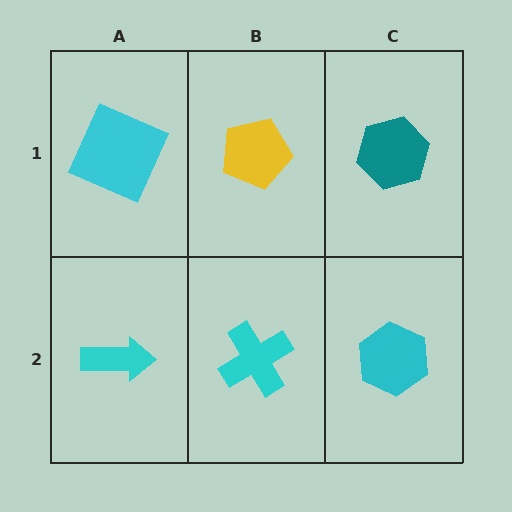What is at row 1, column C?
A teal hexagon.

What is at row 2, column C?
A cyan hexagon.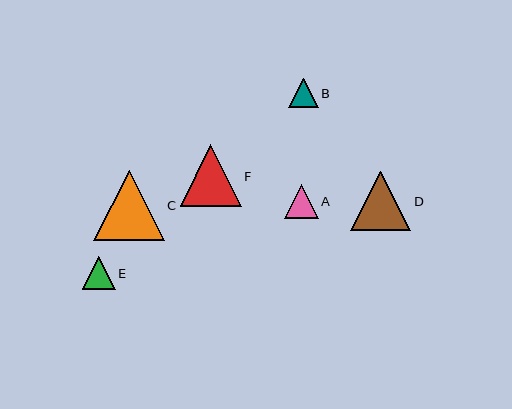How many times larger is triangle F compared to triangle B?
Triangle F is approximately 2.1 times the size of triangle B.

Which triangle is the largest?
Triangle C is the largest with a size of approximately 70 pixels.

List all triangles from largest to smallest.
From largest to smallest: C, F, D, A, E, B.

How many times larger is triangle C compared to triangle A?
Triangle C is approximately 2.1 times the size of triangle A.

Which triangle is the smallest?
Triangle B is the smallest with a size of approximately 29 pixels.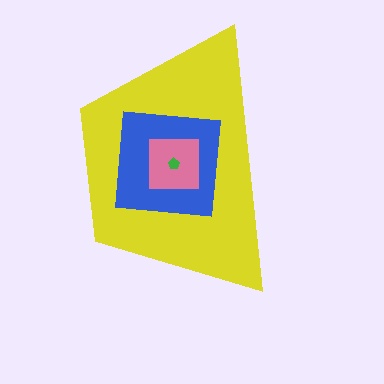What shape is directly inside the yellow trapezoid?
The blue square.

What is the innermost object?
The green pentagon.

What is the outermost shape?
The yellow trapezoid.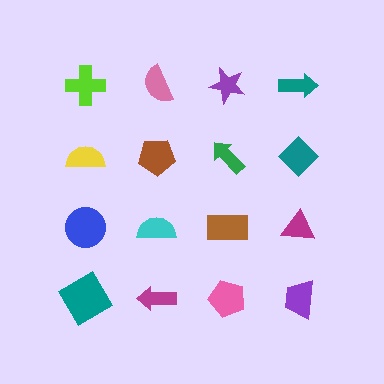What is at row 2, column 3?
A green arrow.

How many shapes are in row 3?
4 shapes.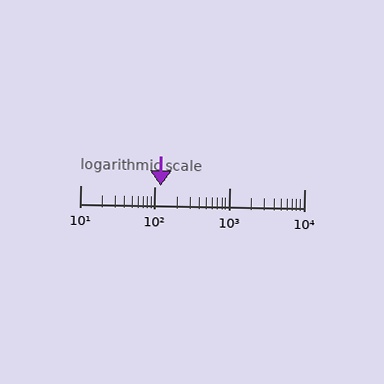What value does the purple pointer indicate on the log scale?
The pointer indicates approximately 120.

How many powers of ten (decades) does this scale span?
The scale spans 3 decades, from 10 to 10000.